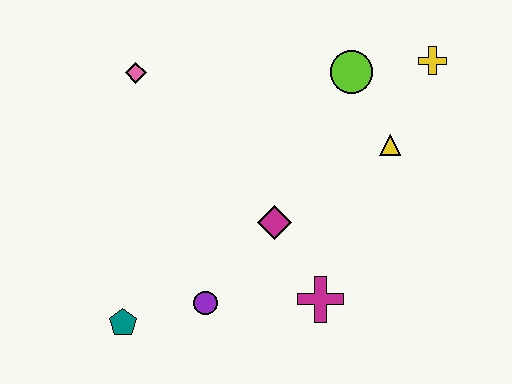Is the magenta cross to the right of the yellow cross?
No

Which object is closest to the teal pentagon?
The purple circle is closest to the teal pentagon.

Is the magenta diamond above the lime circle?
No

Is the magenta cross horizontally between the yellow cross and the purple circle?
Yes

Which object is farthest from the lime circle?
The teal pentagon is farthest from the lime circle.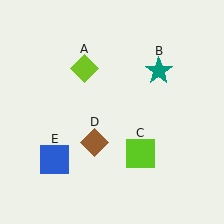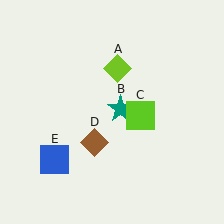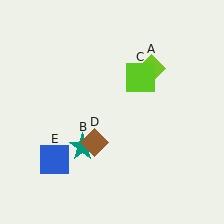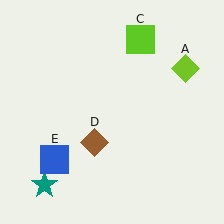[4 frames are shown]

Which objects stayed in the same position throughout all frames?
Brown diamond (object D) and blue square (object E) remained stationary.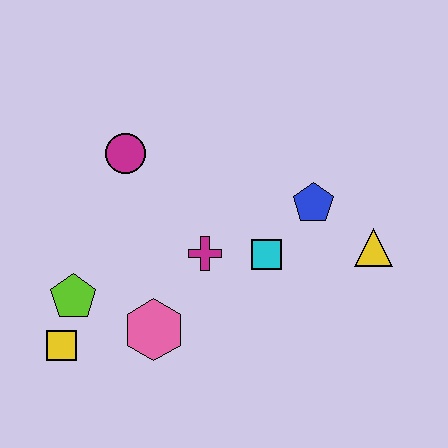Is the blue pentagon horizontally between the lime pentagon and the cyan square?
No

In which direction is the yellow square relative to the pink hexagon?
The yellow square is to the left of the pink hexagon.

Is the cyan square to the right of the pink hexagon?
Yes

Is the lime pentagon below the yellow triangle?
Yes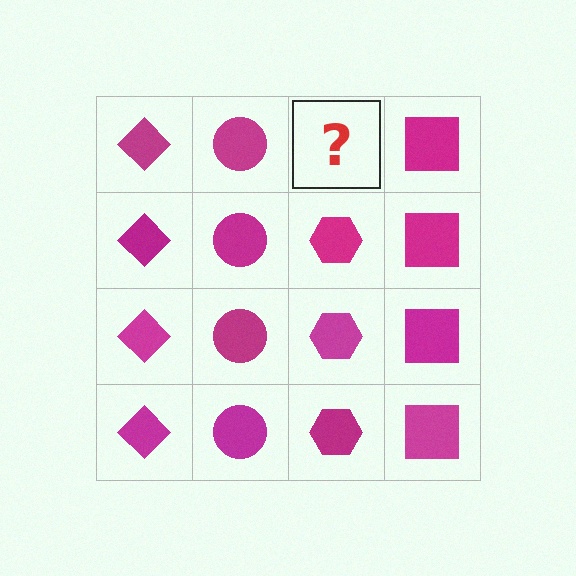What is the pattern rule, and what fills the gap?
The rule is that each column has a consistent shape. The gap should be filled with a magenta hexagon.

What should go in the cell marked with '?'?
The missing cell should contain a magenta hexagon.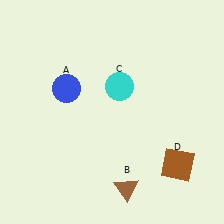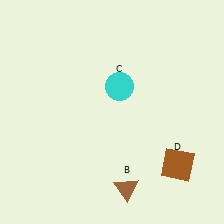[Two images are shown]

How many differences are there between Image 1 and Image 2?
There is 1 difference between the two images.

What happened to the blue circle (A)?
The blue circle (A) was removed in Image 2. It was in the top-left area of Image 1.